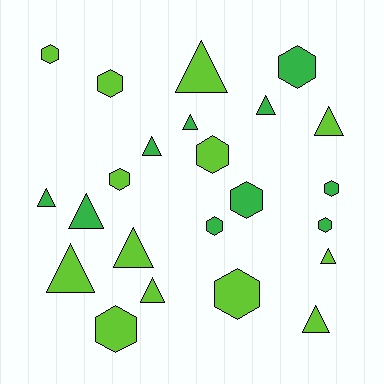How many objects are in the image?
There are 23 objects.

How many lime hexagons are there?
There are 6 lime hexagons.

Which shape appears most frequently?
Triangle, with 12 objects.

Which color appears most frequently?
Lime, with 13 objects.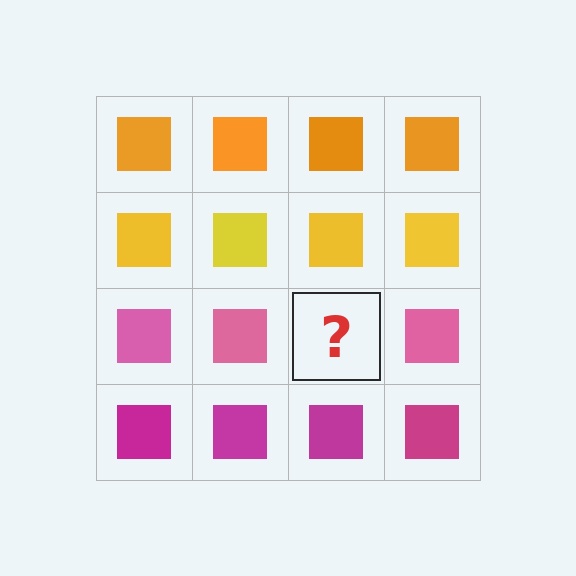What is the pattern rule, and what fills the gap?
The rule is that each row has a consistent color. The gap should be filled with a pink square.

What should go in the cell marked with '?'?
The missing cell should contain a pink square.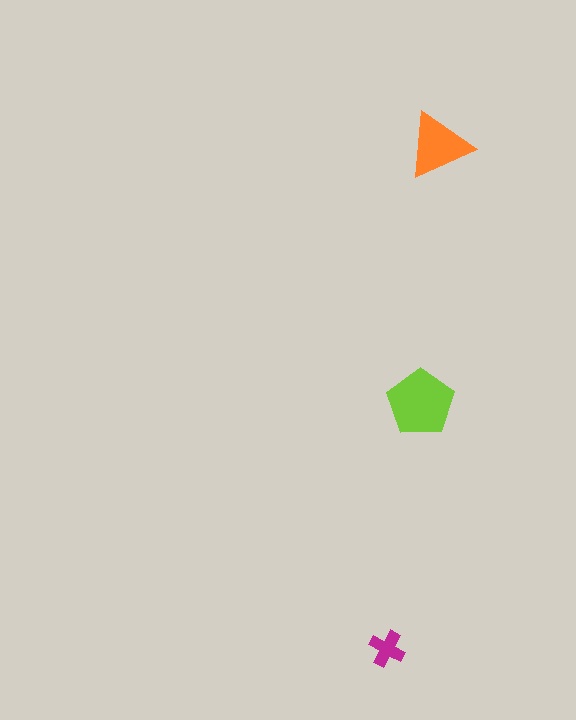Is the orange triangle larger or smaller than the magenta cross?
Larger.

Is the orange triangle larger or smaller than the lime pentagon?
Smaller.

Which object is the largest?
The lime pentagon.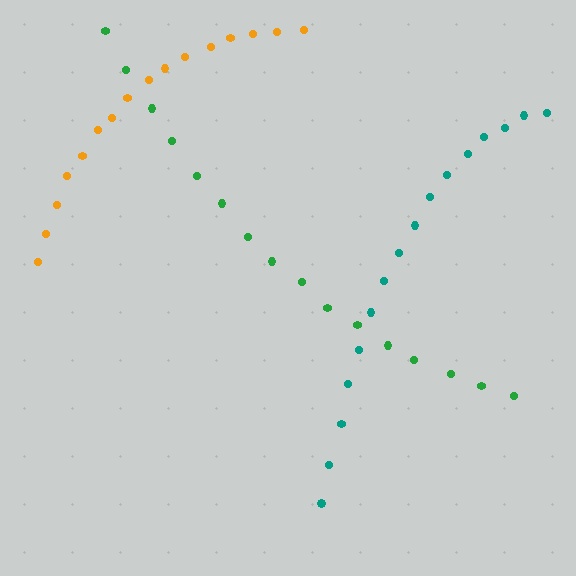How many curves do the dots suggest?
There are 3 distinct paths.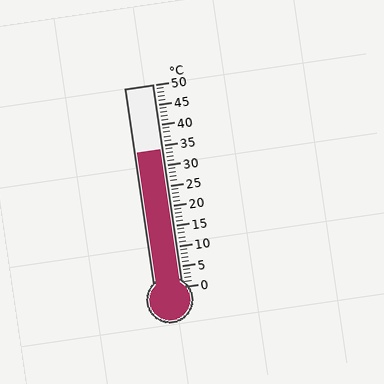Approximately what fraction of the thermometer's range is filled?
The thermometer is filled to approximately 70% of its range.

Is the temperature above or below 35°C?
The temperature is below 35°C.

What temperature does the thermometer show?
The thermometer shows approximately 34°C.